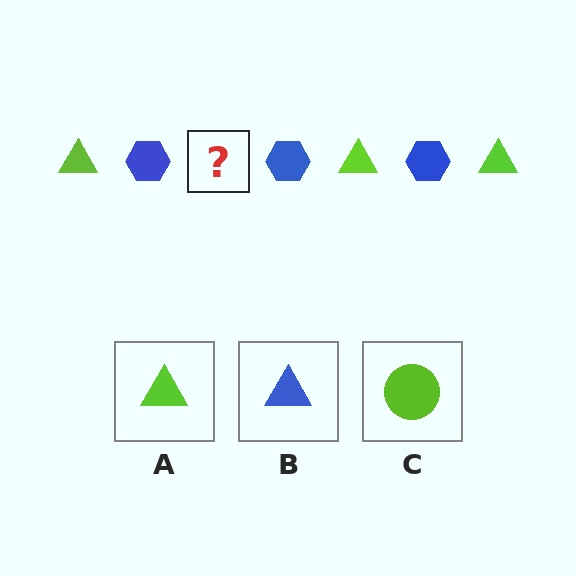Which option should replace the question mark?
Option A.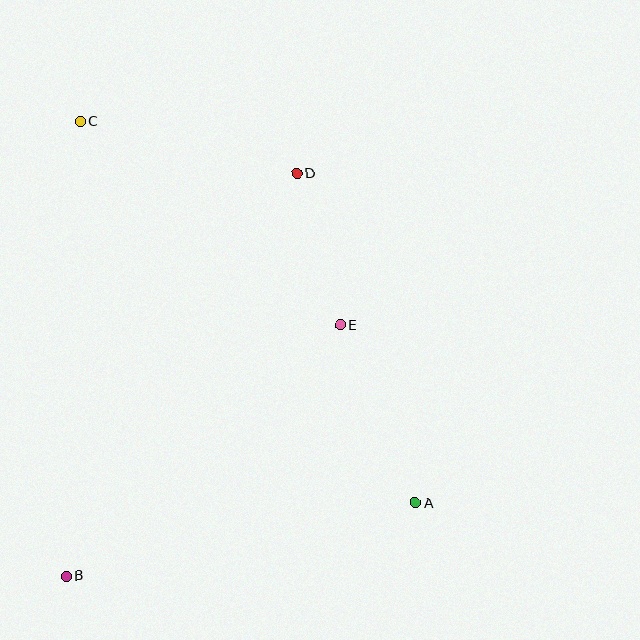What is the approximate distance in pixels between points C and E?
The distance between C and E is approximately 330 pixels.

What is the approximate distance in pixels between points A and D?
The distance between A and D is approximately 350 pixels.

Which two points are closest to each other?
Points D and E are closest to each other.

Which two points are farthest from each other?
Points A and C are farthest from each other.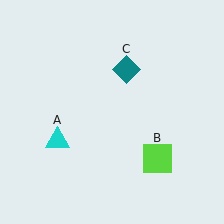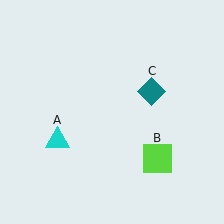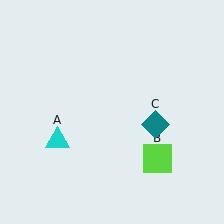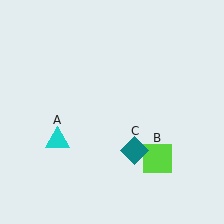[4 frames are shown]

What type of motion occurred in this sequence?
The teal diamond (object C) rotated clockwise around the center of the scene.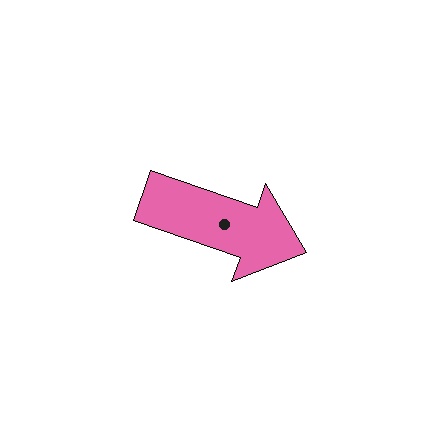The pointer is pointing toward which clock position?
Roughly 4 o'clock.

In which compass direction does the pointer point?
East.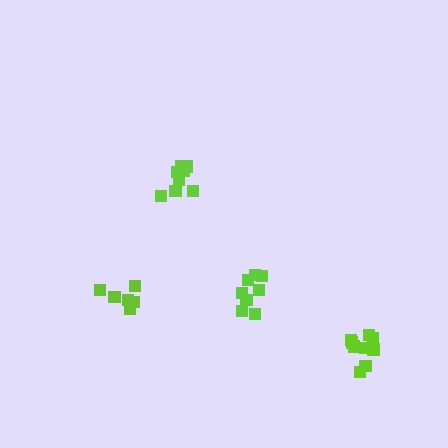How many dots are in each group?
Group 1: 6 dots, Group 2: 8 dots, Group 3: 9 dots, Group 4: 8 dots (31 total).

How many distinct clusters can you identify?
There are 4 distinct clusters.